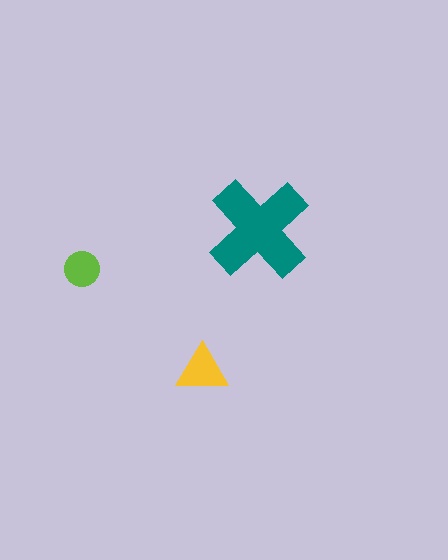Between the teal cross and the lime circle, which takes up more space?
The teal cross.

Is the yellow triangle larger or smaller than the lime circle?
Larger.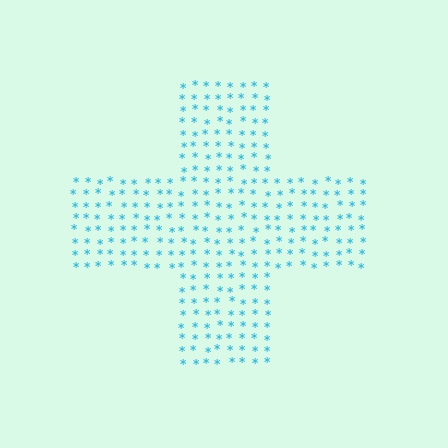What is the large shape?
The large shape is a cross.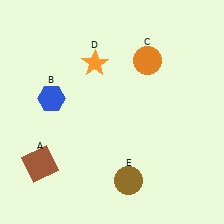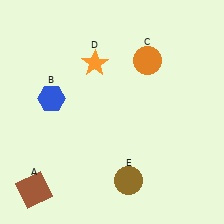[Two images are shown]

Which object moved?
The brown square (A) moved down.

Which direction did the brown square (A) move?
The brown square (A) moved down.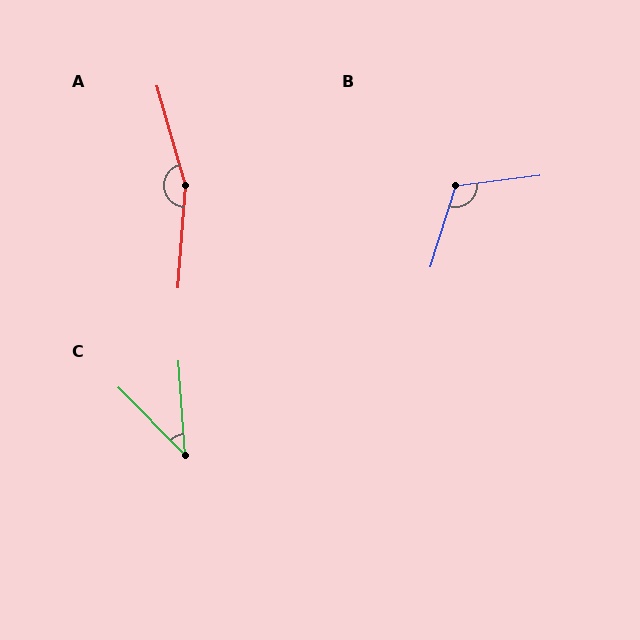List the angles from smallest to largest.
C (41°), B (114°), A (160°).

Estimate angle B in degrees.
Approximately 114 degrees.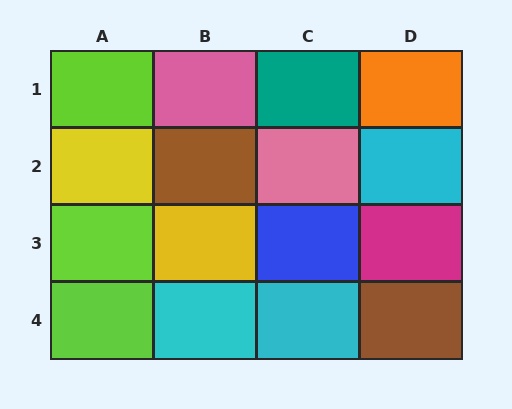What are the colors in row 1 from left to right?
Lime, pink, teal, orange.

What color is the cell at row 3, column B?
Yellow.